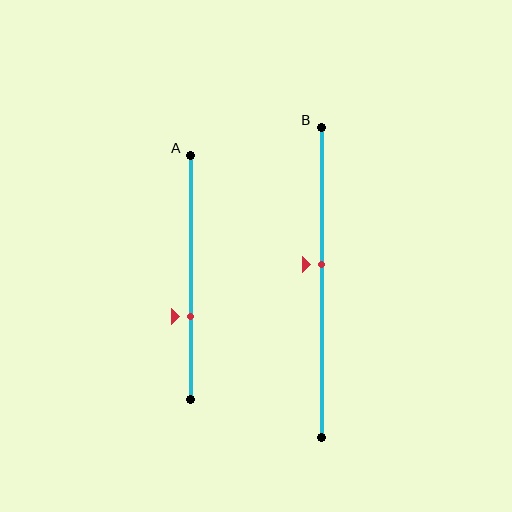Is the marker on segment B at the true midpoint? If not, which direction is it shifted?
No, the marker on segment B is shifted upward by about 6% of the segment length.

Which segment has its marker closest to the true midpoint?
Segment B has its marker closest to the true midpoint.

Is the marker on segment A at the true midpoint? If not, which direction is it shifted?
No, the marker on segment A is shifted downward by about 16% of the segment length.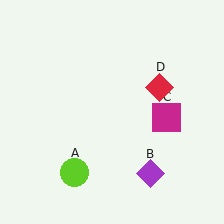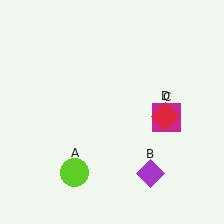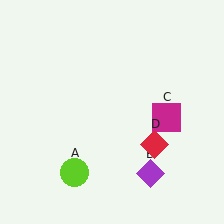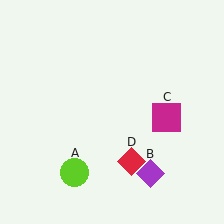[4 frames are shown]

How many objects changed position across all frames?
1 object changed position: red diamond (object D).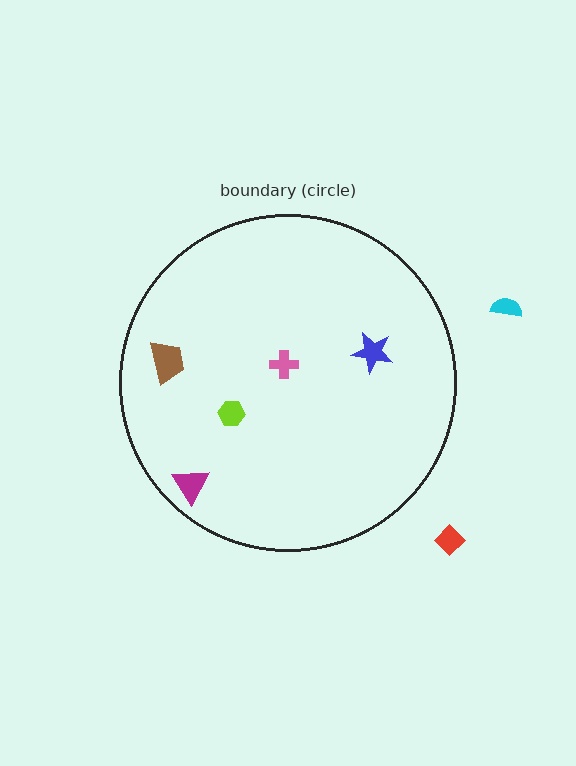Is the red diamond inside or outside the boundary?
Outside.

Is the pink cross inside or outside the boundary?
Inside.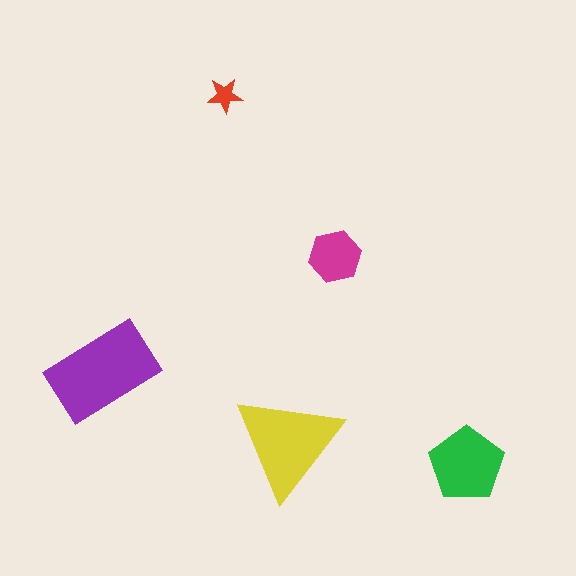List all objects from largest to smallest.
The purple rectangle, the yellow triangle, the green pentagon, the magenta hexagon, the red star.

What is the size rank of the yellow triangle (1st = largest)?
2nd.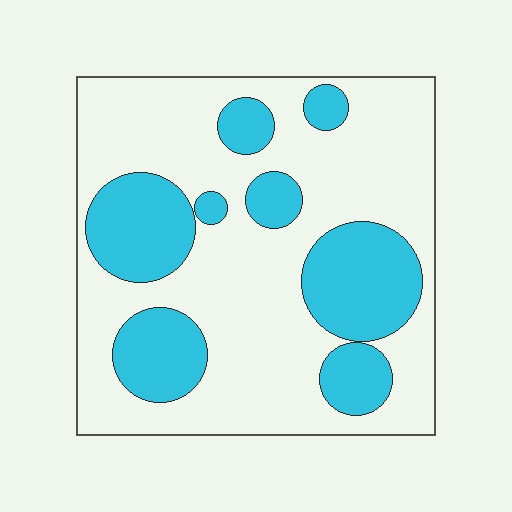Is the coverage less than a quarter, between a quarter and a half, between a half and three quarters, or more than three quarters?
Between a quarter and a half.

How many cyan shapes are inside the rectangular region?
8.